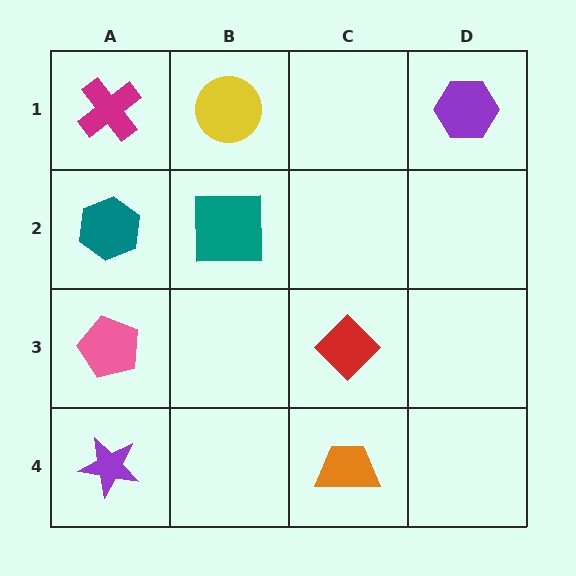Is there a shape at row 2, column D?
No, that cell is empty.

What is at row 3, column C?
A red diamond.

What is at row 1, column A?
A magenta cross.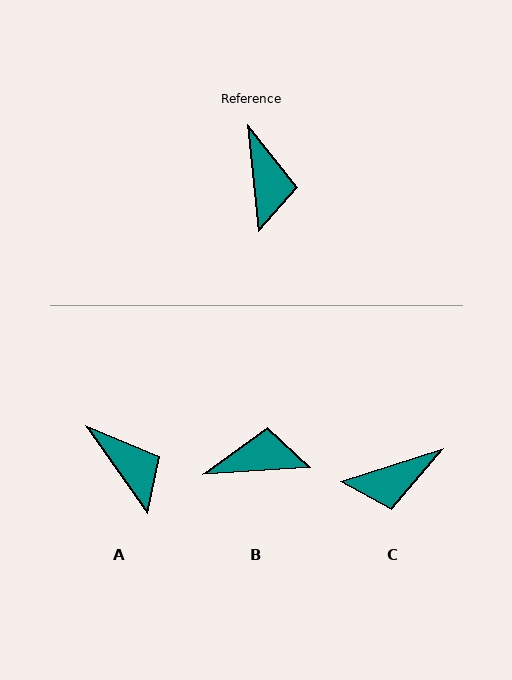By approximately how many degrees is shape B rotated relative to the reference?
Approximately 88 degrees counter-clockwise.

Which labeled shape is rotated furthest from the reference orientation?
B, about 88 degrees away.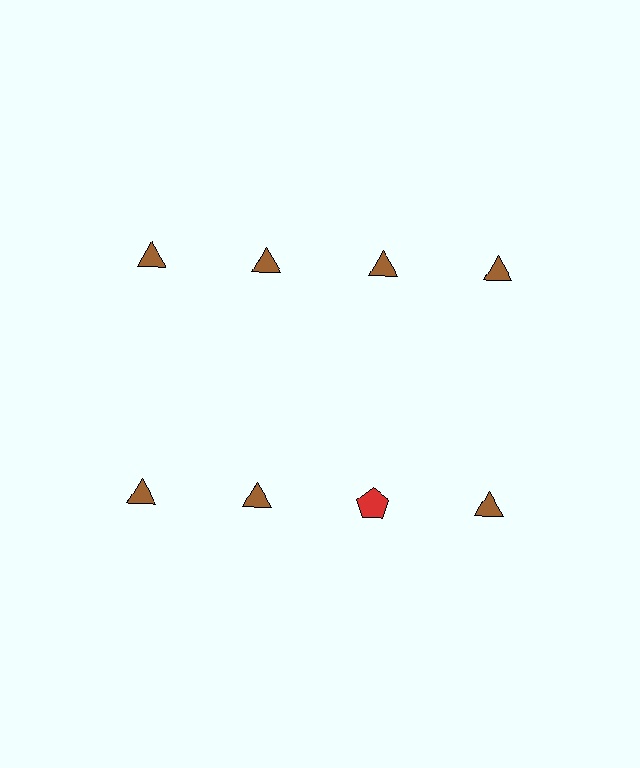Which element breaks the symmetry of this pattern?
The red pentagon in the second row, center column breaks the symmetry. All other shapes are brown triangles.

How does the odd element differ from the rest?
It differs in both color (red instead of brown) and shape (pentagon instead of triangle).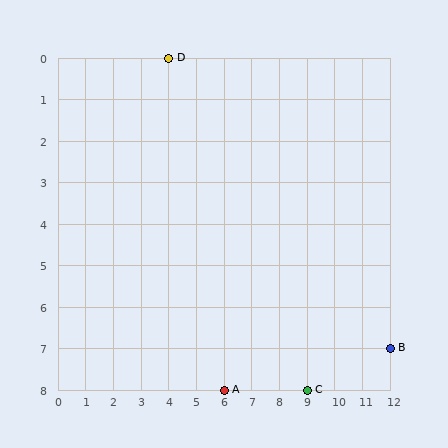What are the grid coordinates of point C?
Point C is at grid coordinates (9, 8).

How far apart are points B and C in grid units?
Points B and C are 3 columns and 1 row apart (about 3.2 grid units diagonally).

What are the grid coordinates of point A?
Point A is at grid coordinates (6, 8).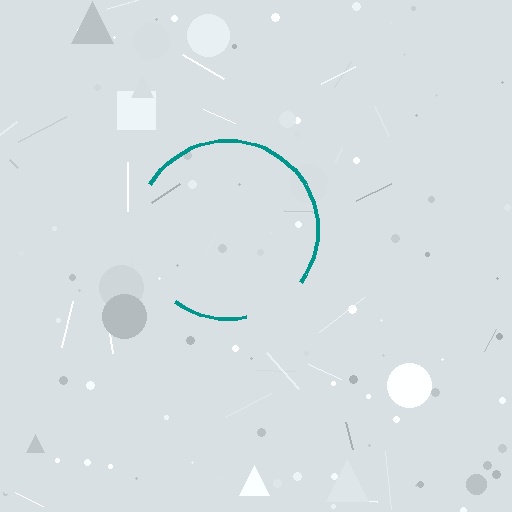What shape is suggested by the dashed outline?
The dashed outline suggests a circle.